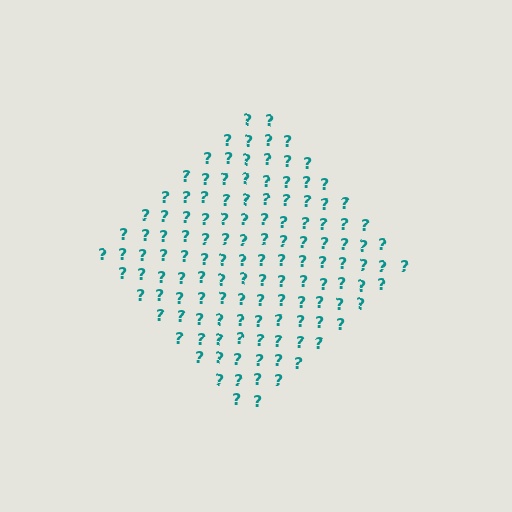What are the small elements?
The small elements are question marks.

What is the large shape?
The large shape is a diamond.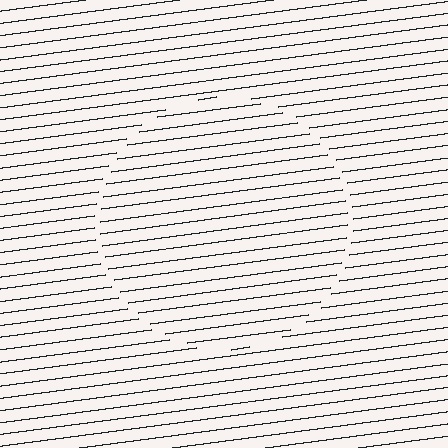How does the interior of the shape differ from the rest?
The interior of the shape contains the same grating, shifted by half a period — the contour is defined by the phase discontinuity where line-ends from the inner and outer gratings abut.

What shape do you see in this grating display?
An illusory circle. The interior of the shape contains the same grating, shifted by half a period — the contour is defined by the phase discontinuity where line-ends from the inner and outer gratings abut.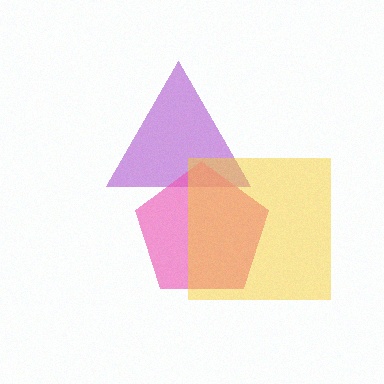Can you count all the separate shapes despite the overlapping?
Yes, there are 3 separate shapes.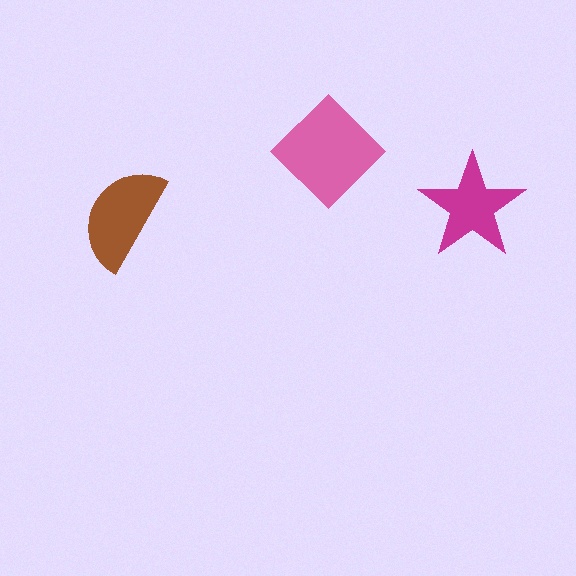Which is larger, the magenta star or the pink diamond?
The pink diamond.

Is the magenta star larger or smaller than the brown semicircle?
Smaller.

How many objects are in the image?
There are 3 objects in the image.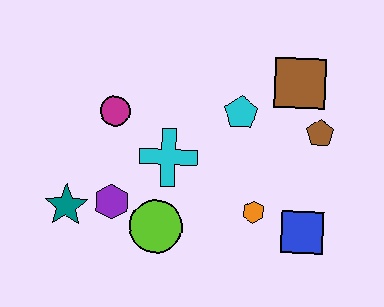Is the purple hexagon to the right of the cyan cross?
No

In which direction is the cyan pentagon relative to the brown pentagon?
The cyan pentagon is to the left of the brown pentagon.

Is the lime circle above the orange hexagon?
No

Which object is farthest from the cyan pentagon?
The teal star is farthest from the cyan pentagon.